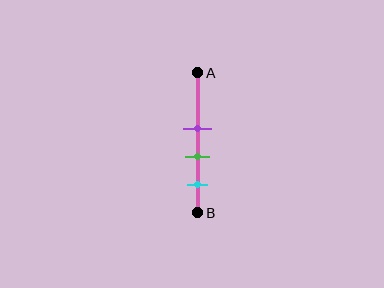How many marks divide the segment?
There are 3 marks dividing the segment.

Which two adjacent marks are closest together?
The purple and green marks are the closest adjacent pair.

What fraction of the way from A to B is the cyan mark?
The cyan mark is approximately 80% (0.8) of the way from A to B.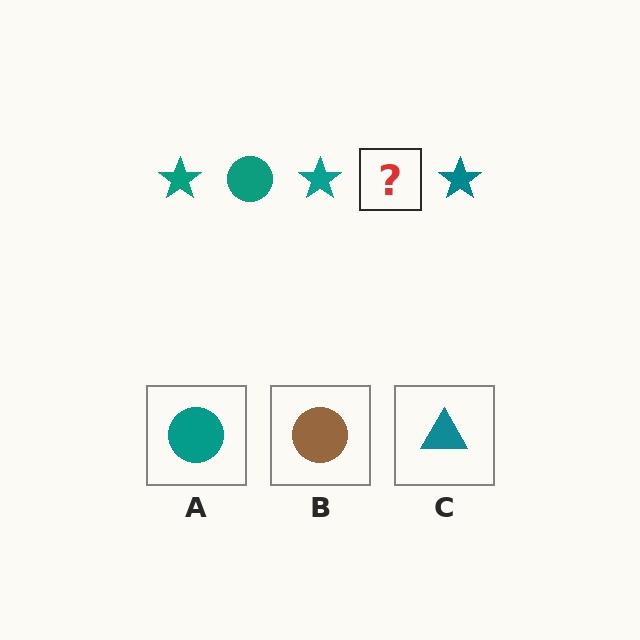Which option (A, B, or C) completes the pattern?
A.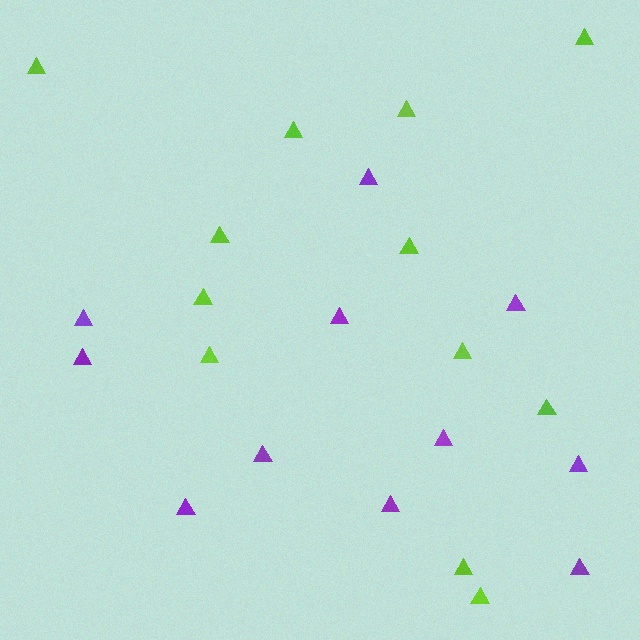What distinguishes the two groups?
There are 2 groups: one group of lime triangles (12) and one group of purple triangles (11).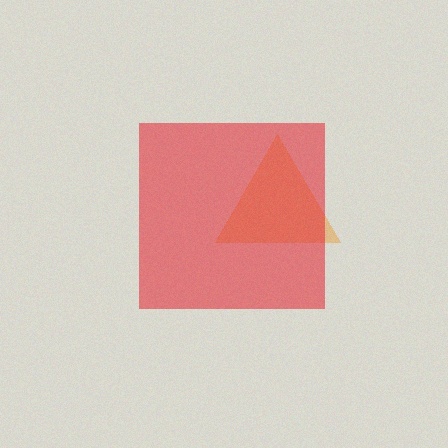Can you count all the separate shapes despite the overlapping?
Yes, there are 2 separate shapes.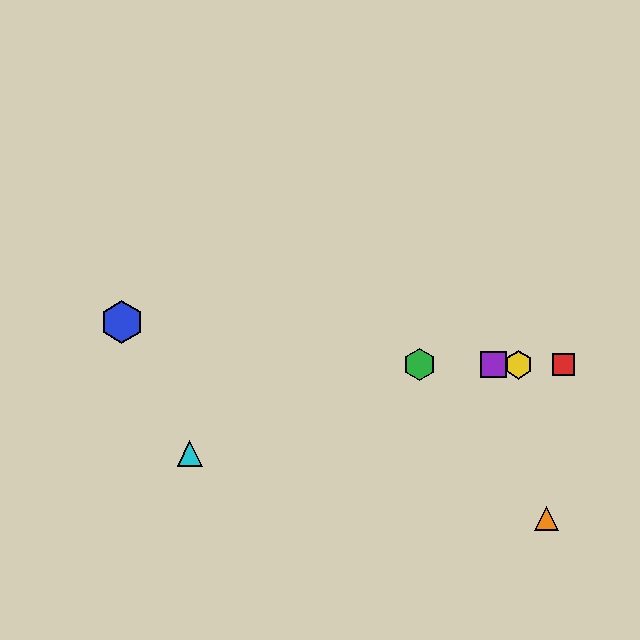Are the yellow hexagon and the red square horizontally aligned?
Yes, both are at y≈365.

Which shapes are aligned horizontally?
The red square, the green hexagon, the yellow hexagon, the purple square are aligned horizontally.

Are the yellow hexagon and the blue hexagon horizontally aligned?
No, the yellow hexagon is at y≈365 and the blue hexagon is at y≈322.